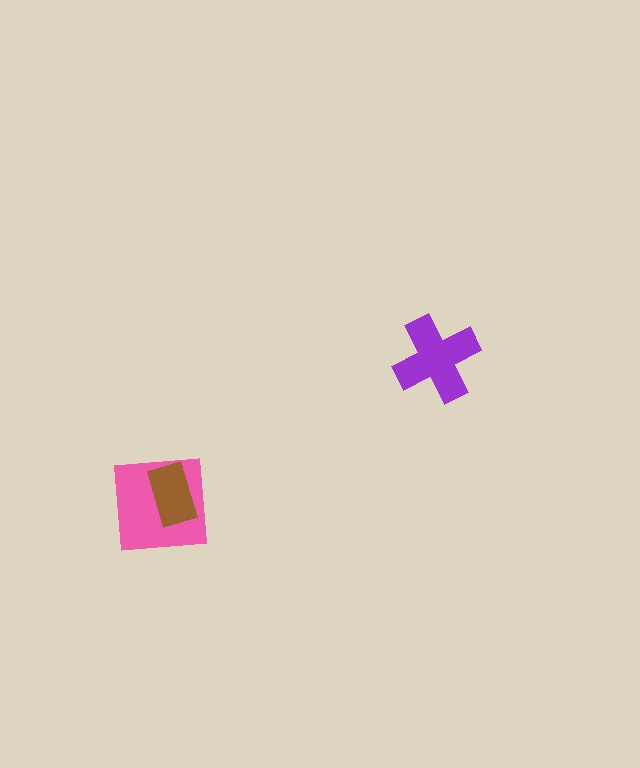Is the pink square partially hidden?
Yes, it is partially covered by another shape.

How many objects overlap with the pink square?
1 object overlaps with the pink square.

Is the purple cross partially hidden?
No, no other shape covers it.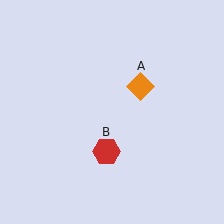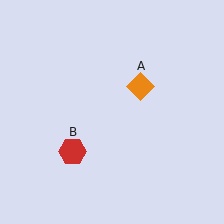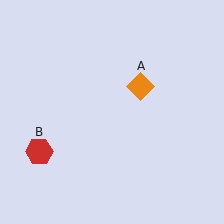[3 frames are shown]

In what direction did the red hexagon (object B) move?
The red hexagon (object B) moved left.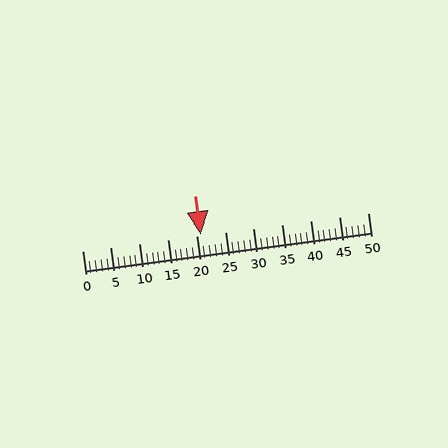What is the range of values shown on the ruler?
The ruler shows values from 0 to 50.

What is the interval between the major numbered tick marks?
The major tick marks are spaced 5 units apart.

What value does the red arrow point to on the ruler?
The red arrow points to approximately 21.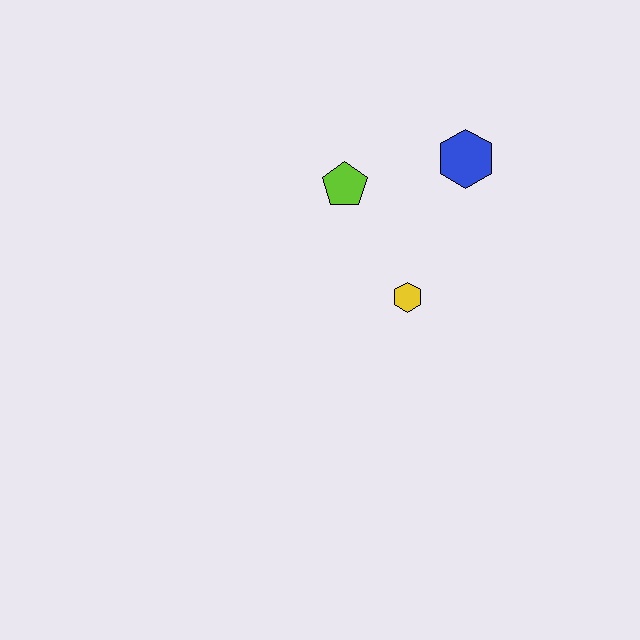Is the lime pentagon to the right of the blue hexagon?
No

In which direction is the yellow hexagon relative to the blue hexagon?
The yellow hexagon is below the blue hexagon.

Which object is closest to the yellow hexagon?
The lime pentagon is closest to the yellow hexagon.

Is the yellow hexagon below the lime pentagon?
Yes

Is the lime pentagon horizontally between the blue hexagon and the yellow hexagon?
No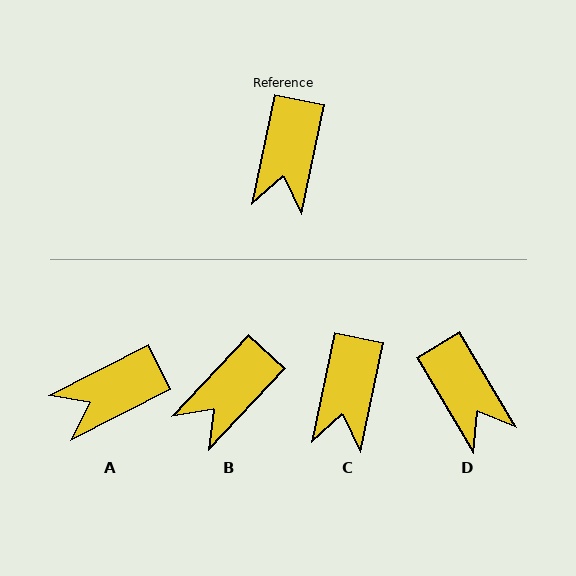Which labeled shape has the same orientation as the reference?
C.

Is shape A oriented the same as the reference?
No, it is off by about 51 degrees.